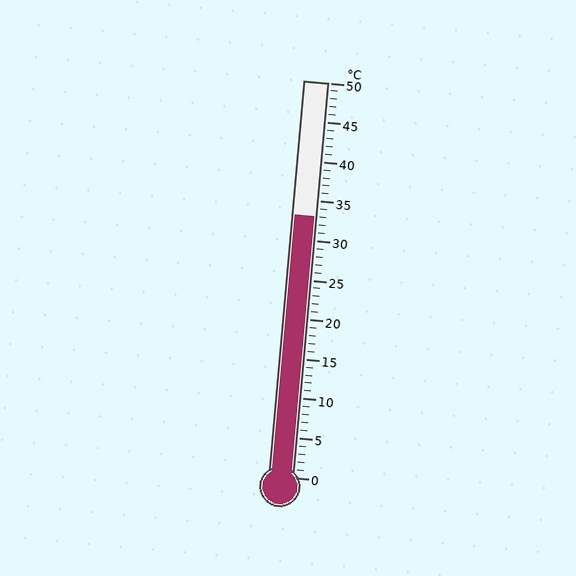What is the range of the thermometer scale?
The thermometer scale ranges from 0°C to 50°C.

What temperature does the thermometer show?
The thermometer shows approximately 33°C.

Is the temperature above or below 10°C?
The temperature is above 10°C.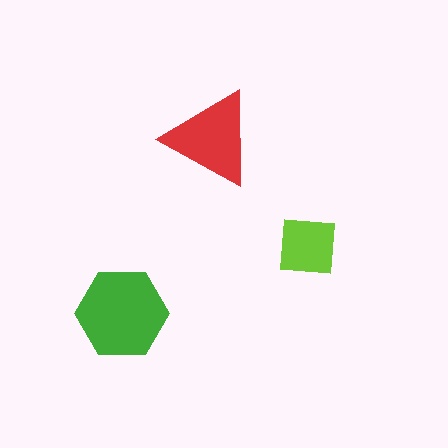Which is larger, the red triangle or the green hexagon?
The green hexagon.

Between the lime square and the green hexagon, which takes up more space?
The green hexagon.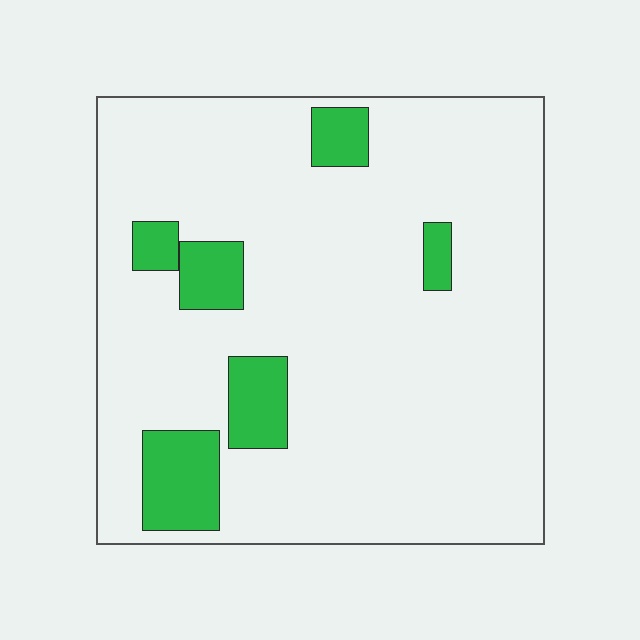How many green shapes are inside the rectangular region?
6.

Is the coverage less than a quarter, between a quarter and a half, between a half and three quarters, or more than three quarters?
Less than a quarter.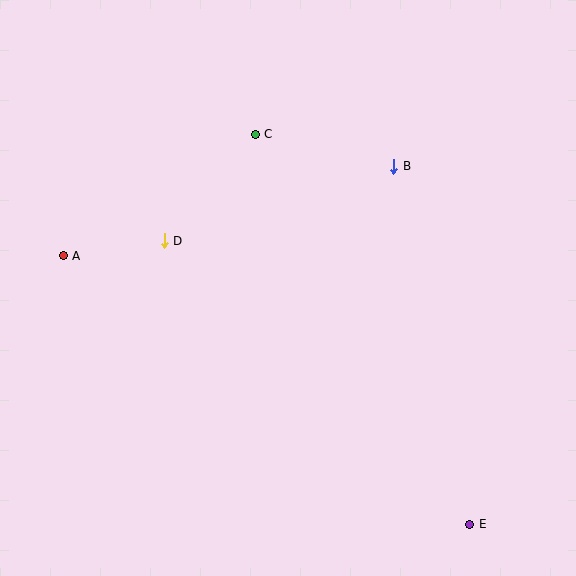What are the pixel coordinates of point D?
Point D is at (164, 241).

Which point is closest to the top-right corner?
Point B is closest to the top-right corner.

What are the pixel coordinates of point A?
Point A is at (63, 256).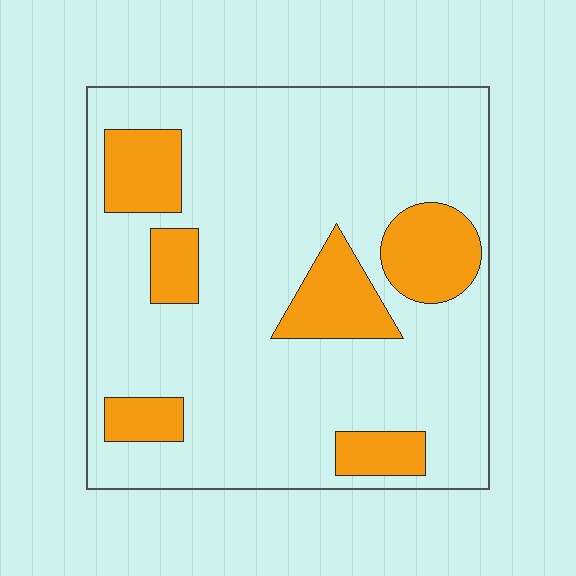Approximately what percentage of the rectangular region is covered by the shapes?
Approximately 20%.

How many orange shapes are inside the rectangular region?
6.